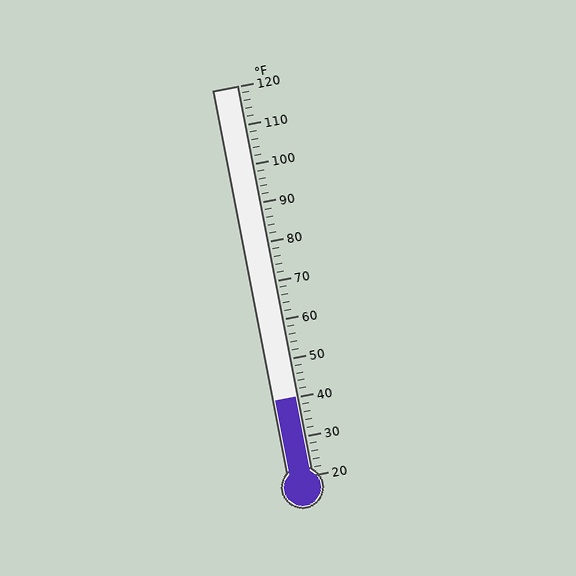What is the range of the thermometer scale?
The thermometer scale ranges from 20°F to 120°F.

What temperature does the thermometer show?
The thermometer shows approximately 40°F.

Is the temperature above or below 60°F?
The temperature is below 60°F.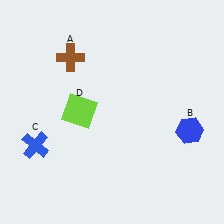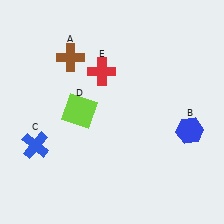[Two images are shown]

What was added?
A red cross (E) was added in Image 2.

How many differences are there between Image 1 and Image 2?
There is 1 difference between the two images.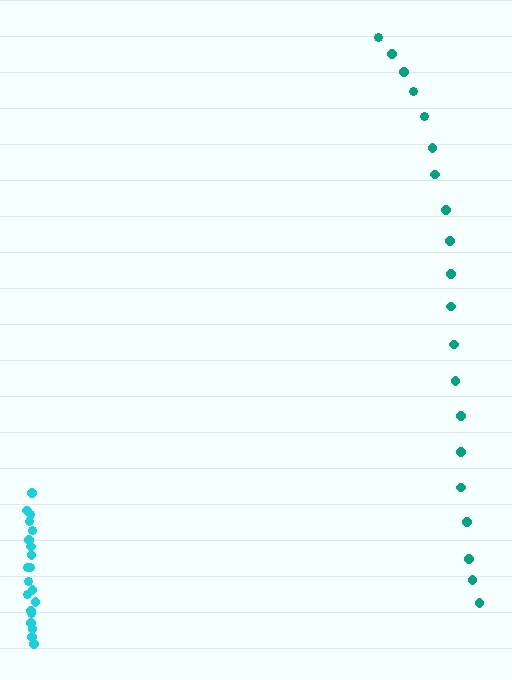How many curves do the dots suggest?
There are 2 distinct paths.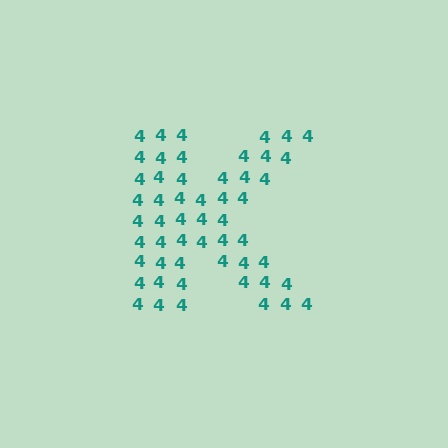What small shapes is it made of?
It is made of small digit 4's.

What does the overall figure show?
The overall figure shows the letter K.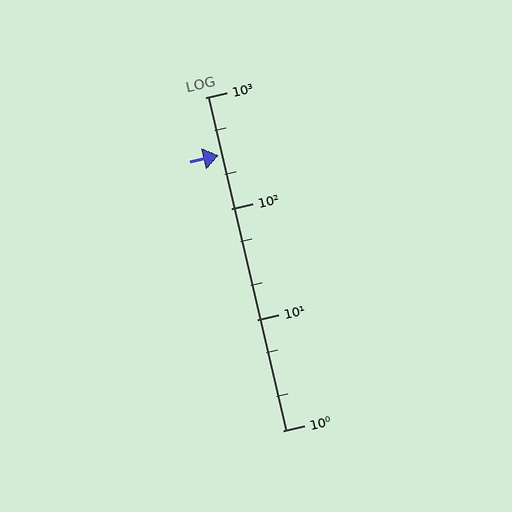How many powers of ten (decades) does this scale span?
The scale spans 3 decades, from 1 to 1000.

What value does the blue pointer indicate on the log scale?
The pointer indicates approximately 300.